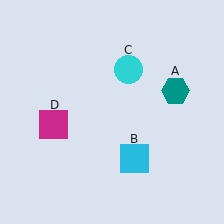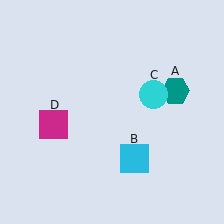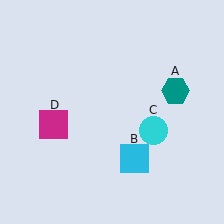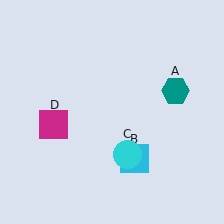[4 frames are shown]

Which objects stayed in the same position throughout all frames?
Teal hexagon (object A) and cyan square (object B) and magenta square (object D) remained stationary.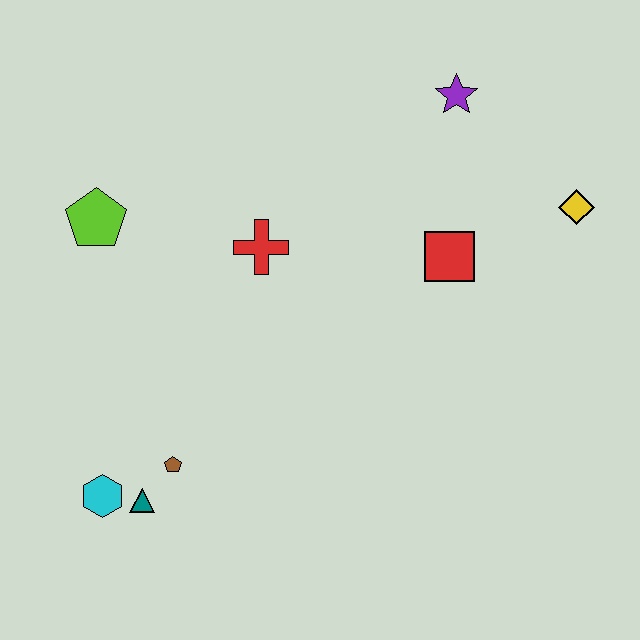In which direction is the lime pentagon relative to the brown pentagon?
The lime pentagon is above the brown pentagon.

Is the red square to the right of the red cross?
Yes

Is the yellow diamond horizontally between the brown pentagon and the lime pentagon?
No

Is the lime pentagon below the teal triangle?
No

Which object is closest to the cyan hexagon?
The teal triangle is closest to the cyan hexagon.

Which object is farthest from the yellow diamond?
The cyan hexagon is farthest from the yellow diamond.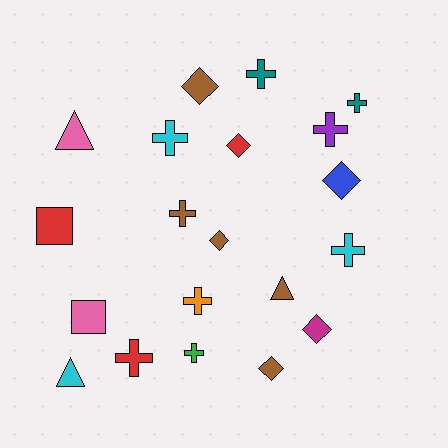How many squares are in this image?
There are 2 squares.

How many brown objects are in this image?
There are 5 brown objects.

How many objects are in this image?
There are 20 objects.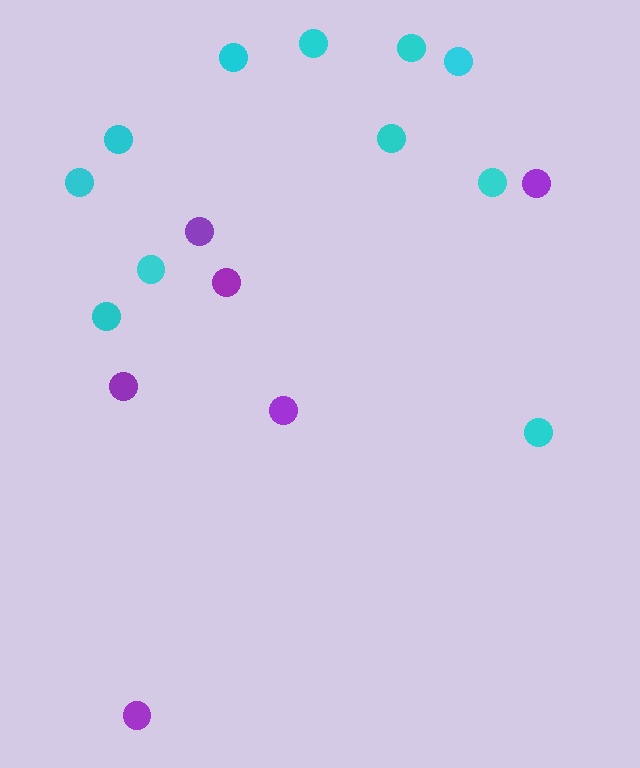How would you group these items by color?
There are 2 groups: one group of purple circles (6) and one group of cyan circles (11).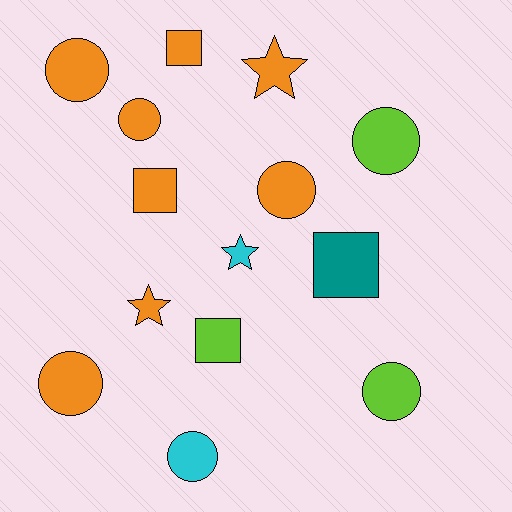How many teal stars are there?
There are no teal stars.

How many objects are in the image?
There are 14 objects.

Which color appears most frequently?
Orange, with 8 objects.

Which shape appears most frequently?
Circle, with 7 objects.